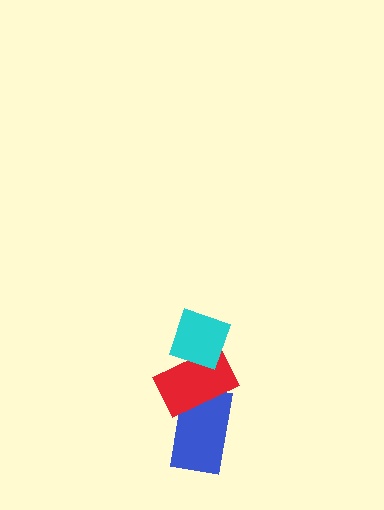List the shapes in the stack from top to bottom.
From top to bottom: the cyan diamond, the red rectangle, the blue rectangle.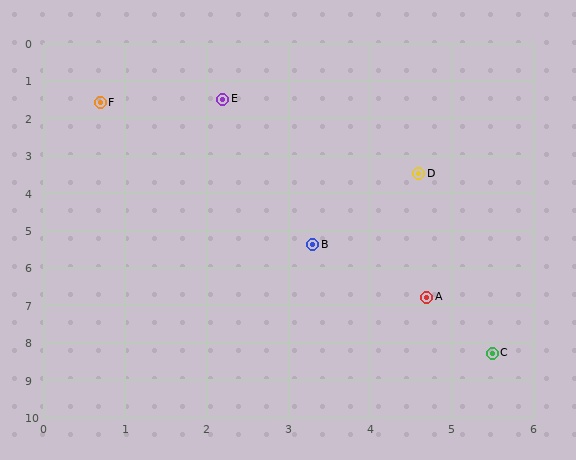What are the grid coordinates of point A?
Point A is at approximately (4.7, 6.8).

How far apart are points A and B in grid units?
Points A and B are about 2.0 grid units apart.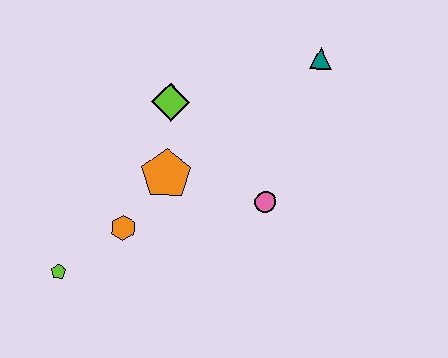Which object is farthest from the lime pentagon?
The teal triangle is farthest from the lime pentagon.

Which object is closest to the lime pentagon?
The orange hexagon is closest to the lime pentagon.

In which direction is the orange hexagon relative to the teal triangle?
The orange hexagon is to the left of the teal triangle.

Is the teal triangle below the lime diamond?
No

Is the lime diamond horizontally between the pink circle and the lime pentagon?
Yes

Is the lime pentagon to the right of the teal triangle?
No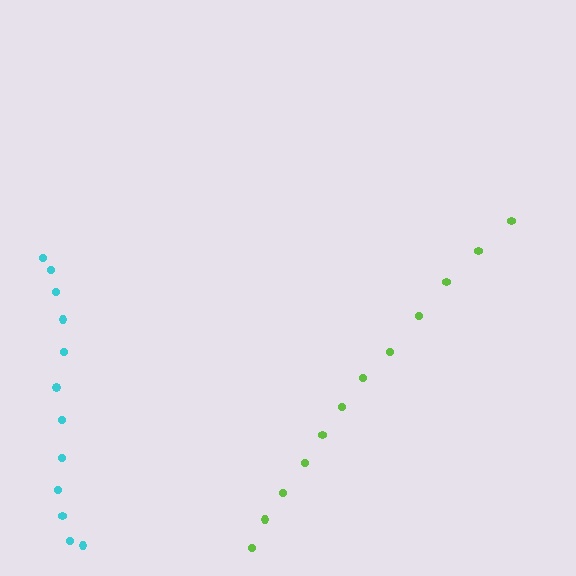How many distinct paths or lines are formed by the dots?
There are 2 distinct paths.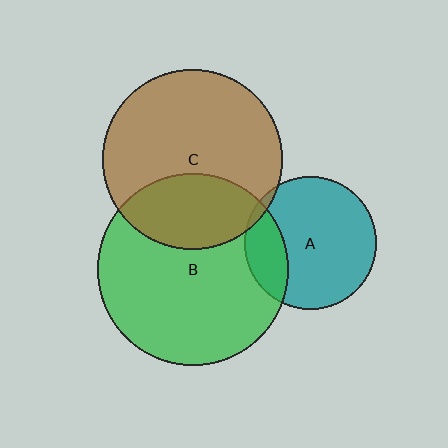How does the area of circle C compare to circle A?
Approximately 1.9 times.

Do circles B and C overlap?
Yes.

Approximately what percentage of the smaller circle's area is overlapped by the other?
Approximately 30%.